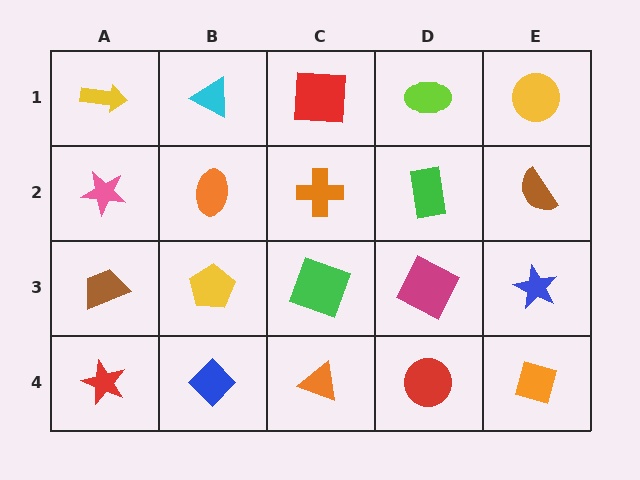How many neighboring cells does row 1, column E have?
2.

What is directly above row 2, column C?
A red square.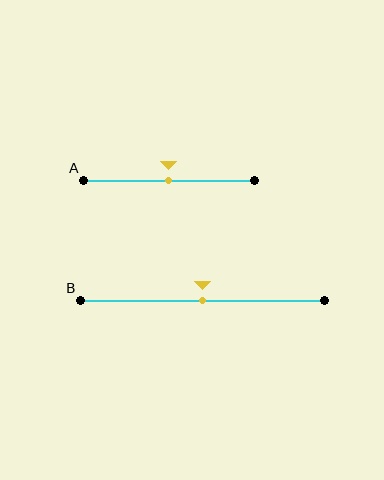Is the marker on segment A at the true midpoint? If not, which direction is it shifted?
Yes, the marker on segment A is at the true midpoint.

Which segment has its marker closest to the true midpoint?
Segment A has its marker closest to the true midpoint.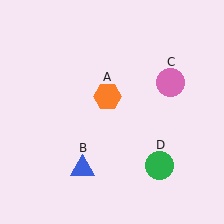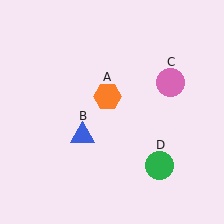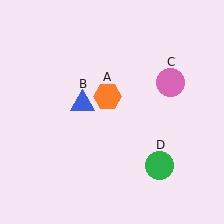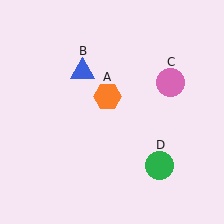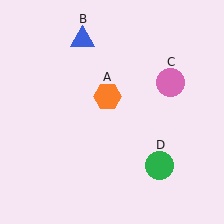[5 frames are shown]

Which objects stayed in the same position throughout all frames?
Orange hexagon (object A) and pink circle (object C) and green circle (object D) remained stationary.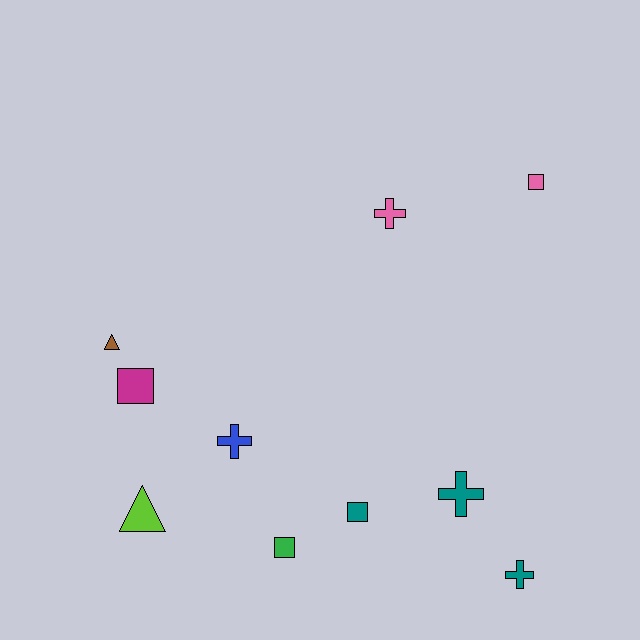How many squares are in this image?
There are 4 squares.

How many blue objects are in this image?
There is 1 blue object.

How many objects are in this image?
There are 10 objects.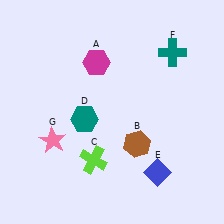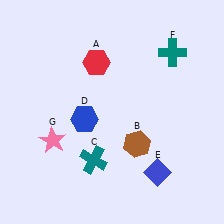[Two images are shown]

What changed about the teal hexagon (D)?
In Image 1, D is teal. In Image 2, it changed to blue.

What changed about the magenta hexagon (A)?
In Image 1, A is magenta. In Image 2, it changed to red.